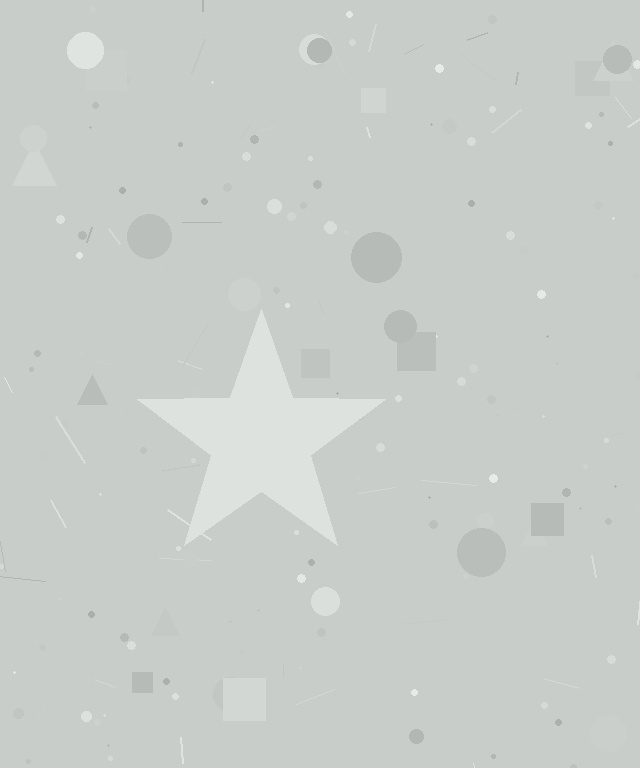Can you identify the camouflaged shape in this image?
The camouflaged shape is a star.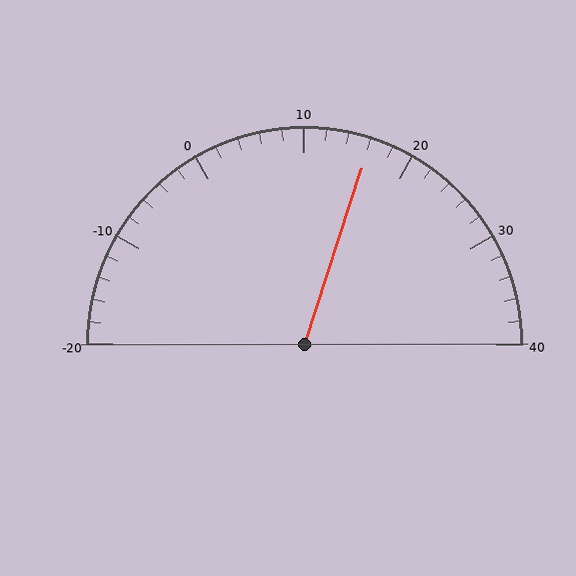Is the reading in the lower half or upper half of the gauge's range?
The reading is in the upper half of the range (-20 to 40).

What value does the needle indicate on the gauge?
The needle indicates approximately 16.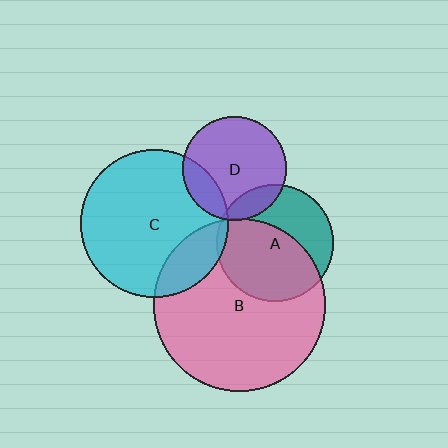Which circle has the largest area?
Circle B (pink).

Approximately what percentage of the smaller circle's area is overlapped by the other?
Approximately 20%.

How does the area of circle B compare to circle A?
Approximately 2.2 times.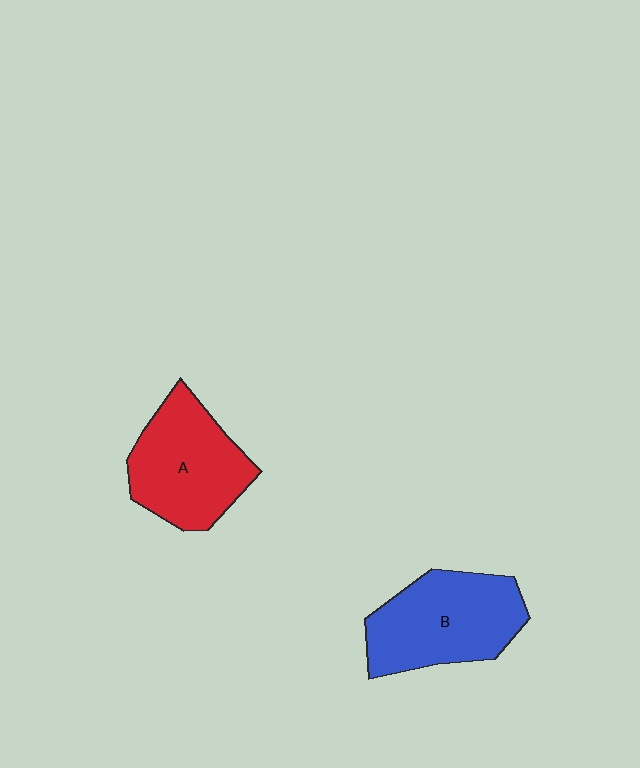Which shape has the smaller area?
Shape A (red).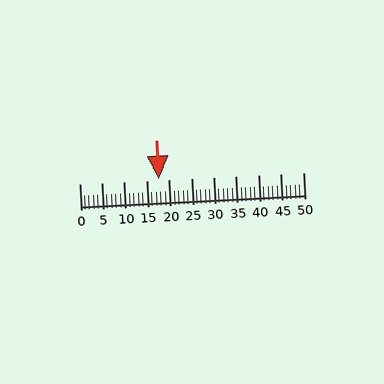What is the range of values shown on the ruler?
The ruler shows values from 0 to 50.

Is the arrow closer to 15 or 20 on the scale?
The arrow is closer to 20.